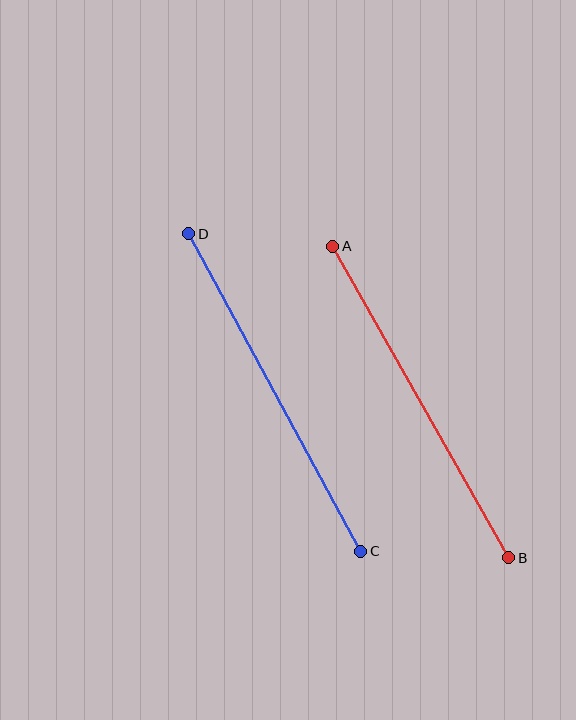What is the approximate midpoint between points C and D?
The midpoint is at approximately (275, 393) pixels.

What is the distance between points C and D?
The distance is approximately 361 pixels.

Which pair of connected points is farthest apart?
Points C and D are farthest apart.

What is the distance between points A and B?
The distance is approximately 358 pixels.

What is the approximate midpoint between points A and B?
The midpoint is at approximately (421, 402) pixels.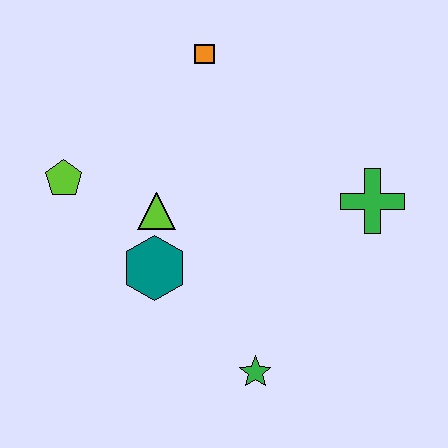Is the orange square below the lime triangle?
No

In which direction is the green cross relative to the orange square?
The green cross is to the right of the orange square.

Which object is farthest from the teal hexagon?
The green cross is farthest from the teal hexagon.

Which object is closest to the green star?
The teal hexagon is closest to the green star.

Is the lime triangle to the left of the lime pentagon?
No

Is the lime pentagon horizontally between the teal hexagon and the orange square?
No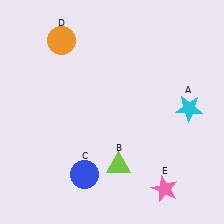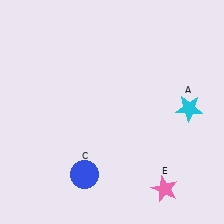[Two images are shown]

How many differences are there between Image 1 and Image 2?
There are 2 differences between the two images.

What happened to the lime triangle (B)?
The lime triangle (B) was removed in Image 2. It was in the bottom-right area of Image 1.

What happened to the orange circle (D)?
The orange circle (D) was removed in Image 2. It was in the top-left area of Image 1.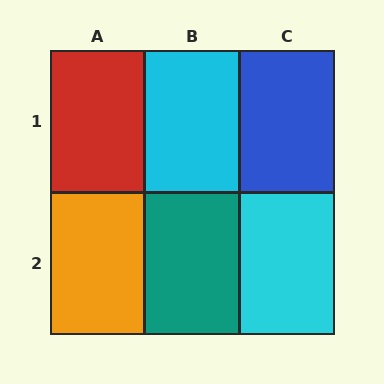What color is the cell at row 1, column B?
Cyan.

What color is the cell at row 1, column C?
Blue.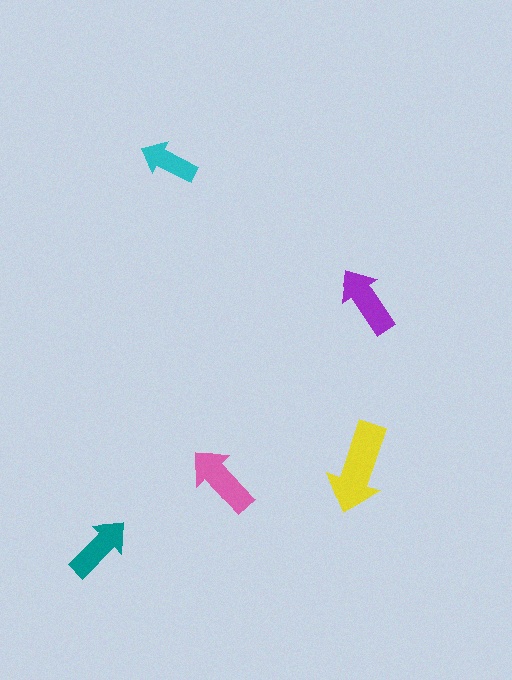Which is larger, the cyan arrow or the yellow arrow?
The yellow one.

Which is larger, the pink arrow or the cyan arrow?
The pink one.